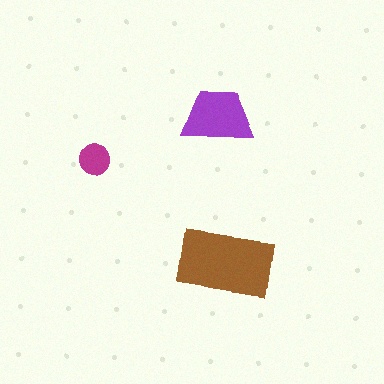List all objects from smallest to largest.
The magenta circle, the purple trapezoid, the brown rectangle.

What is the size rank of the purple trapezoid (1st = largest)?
2nd.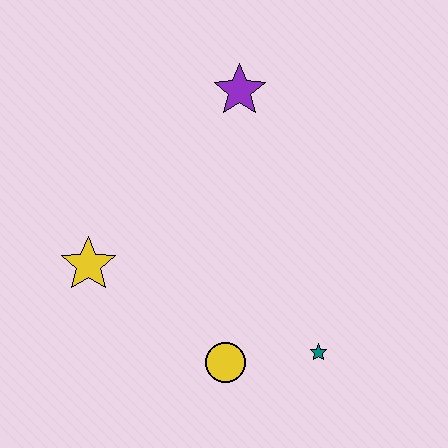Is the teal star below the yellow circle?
No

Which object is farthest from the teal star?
The purple star is farthest from the teal star.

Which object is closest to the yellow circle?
The teal star is closest to the yellow circle.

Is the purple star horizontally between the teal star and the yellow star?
Yes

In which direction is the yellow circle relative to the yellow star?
The yellow circle is to the right of the yellow star.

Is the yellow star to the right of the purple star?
No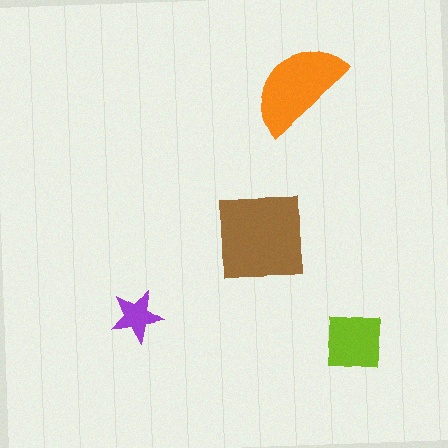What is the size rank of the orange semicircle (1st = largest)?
2nd.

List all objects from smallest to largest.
The purple star, the lime square, the orange semicircle, the brown square.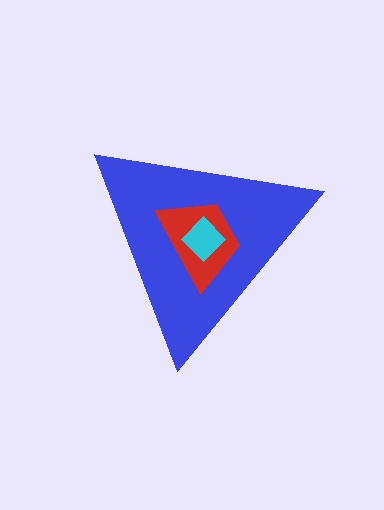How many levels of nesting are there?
3.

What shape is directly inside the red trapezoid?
The cyan diamond.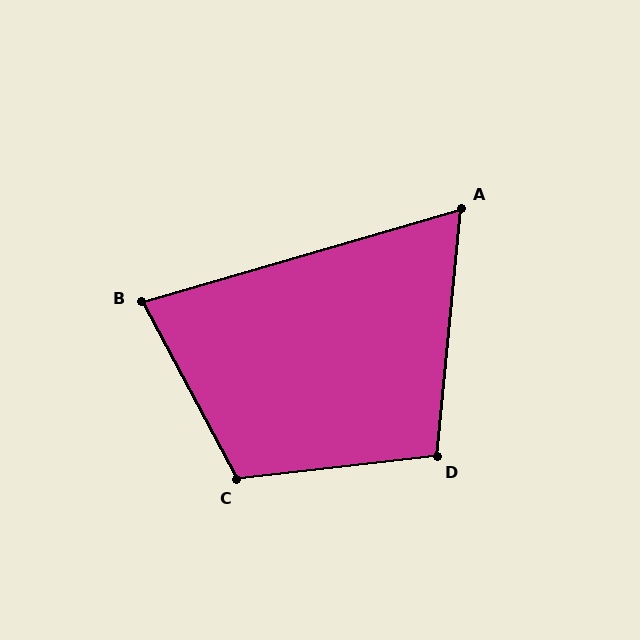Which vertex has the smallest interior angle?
A, at approximately 68 degrees.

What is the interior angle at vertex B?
Approximately 78 degrees (acute).